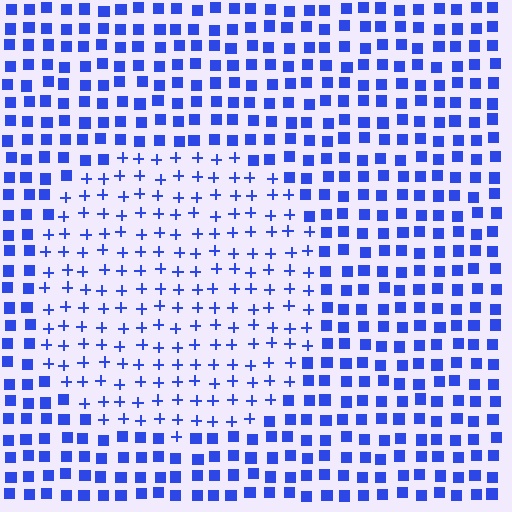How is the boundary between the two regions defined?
The boundary is defined by a change in element shape: plus signs inside vs. squares outside. All elements share the same color and spacing.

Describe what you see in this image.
The image is filled with small blue elements arranged in a uniform grid. A circle-shaped region contains plus signs, while the surrounding area contains squares. The boundary is defined purely by the change in element shape.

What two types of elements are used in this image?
The image uses plus signs inside the circle region and squares outside it.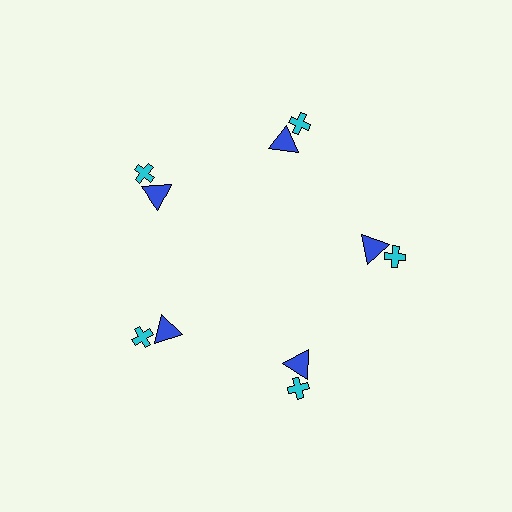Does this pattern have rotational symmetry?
Yes, this pattern has 5-fold rotational symmetry. It looks the same after rotating 72 degrees around the center.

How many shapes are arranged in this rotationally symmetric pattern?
There are 10 shapes, arranged in 5 groups of 2.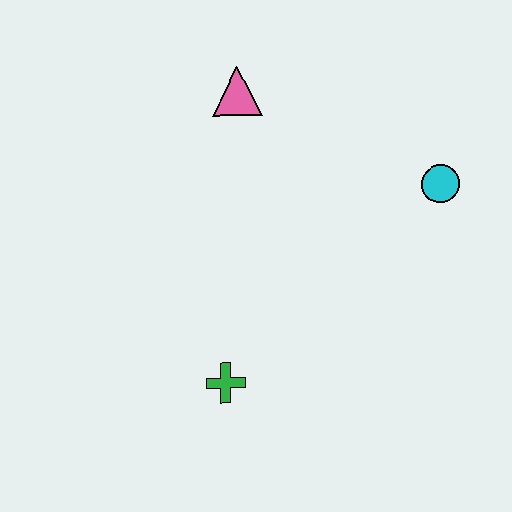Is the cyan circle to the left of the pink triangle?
No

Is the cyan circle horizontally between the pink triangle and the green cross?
No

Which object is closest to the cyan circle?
The pink triangle is closest to the cyan circle.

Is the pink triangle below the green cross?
No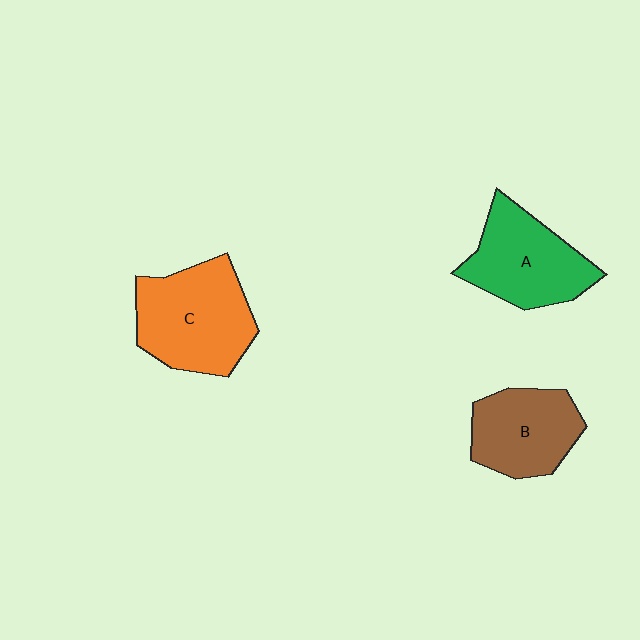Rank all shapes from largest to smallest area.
From largest to smallest: C (orange), A (green), B (brown).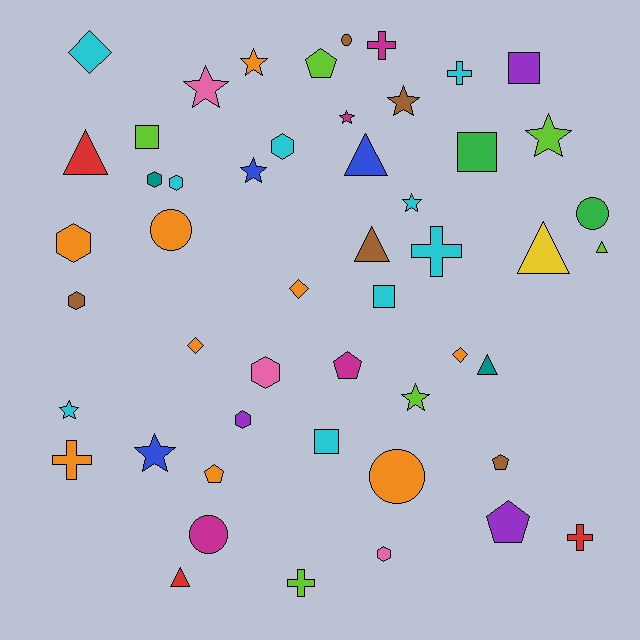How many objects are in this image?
There are 50 objects.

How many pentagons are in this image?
There are 5 pentagons.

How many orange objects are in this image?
There are 9 orange objects.